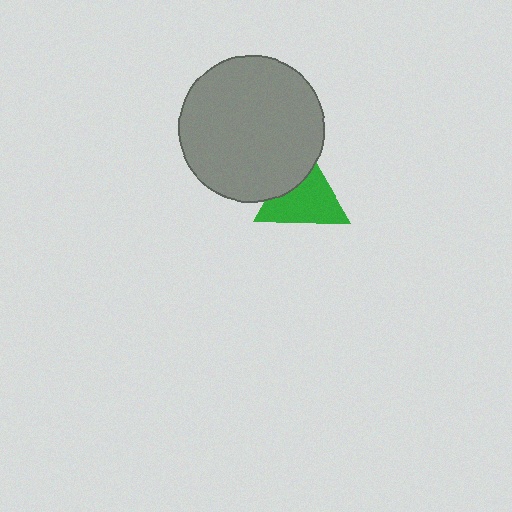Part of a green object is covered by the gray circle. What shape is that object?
It is a triangle.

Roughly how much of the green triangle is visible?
Most of it is visible (roughly 70%).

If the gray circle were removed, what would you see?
You would see the complete green triangle.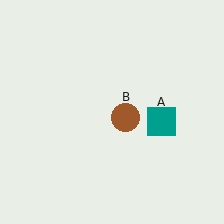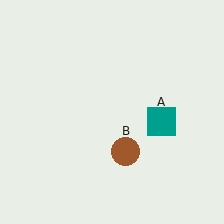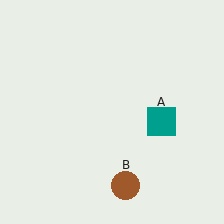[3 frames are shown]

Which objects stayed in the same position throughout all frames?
Teal square (object A) remained stationary.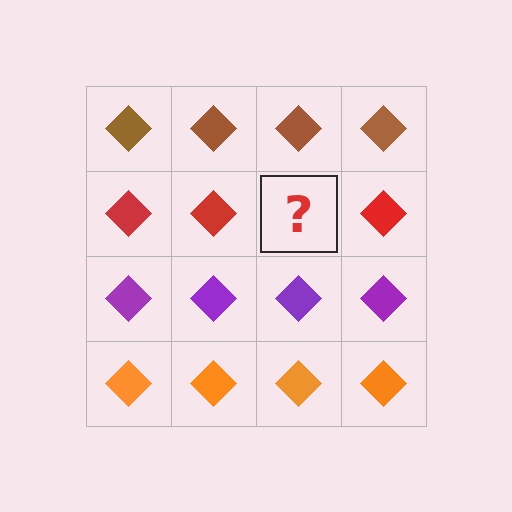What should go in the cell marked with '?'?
The missing cell should contain a red diamond.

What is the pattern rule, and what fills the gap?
The rule is that each row has a consistent color. The gap should be filled with a red diamond.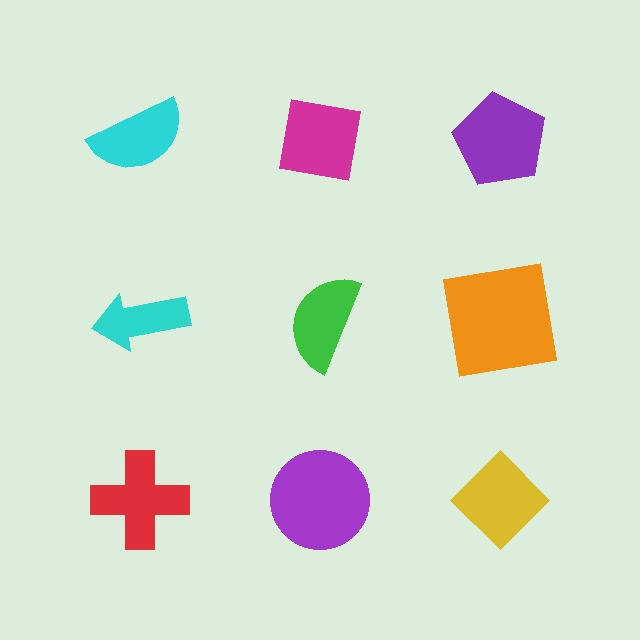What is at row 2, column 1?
A cyan arrow.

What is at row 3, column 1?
A red cross.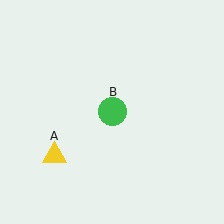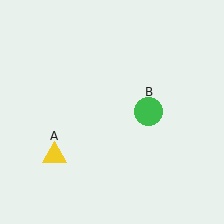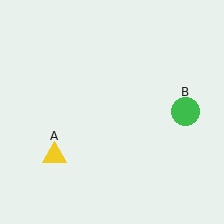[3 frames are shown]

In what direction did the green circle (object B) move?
The green circle (object B) moved right.